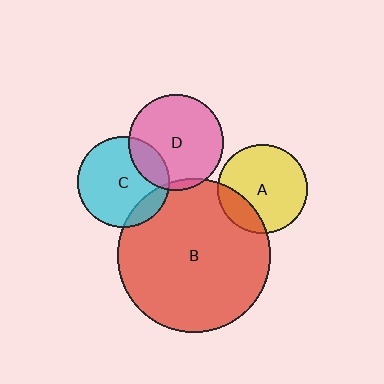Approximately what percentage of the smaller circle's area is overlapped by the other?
Approximately 5%.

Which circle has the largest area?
Circle B (red).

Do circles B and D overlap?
Yes.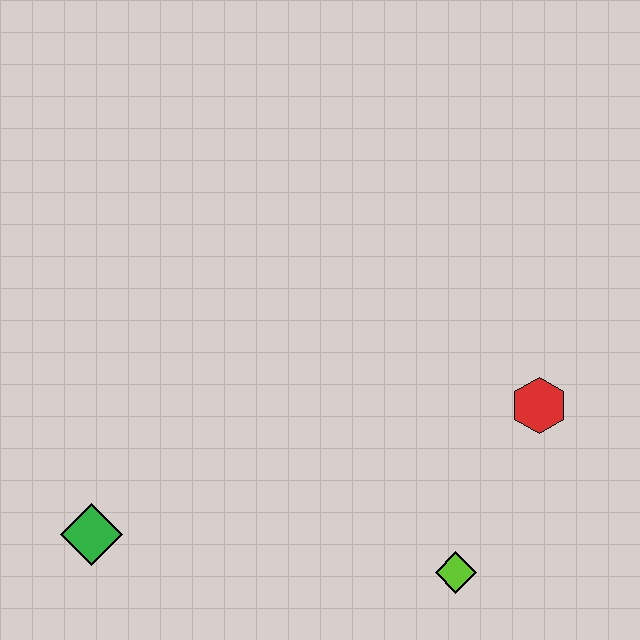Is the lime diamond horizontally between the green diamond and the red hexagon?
Yes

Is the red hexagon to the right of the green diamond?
Yes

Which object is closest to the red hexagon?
The lime diamond is closest to the red hexagon.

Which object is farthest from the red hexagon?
The green diamond is farthest from the red hexagon.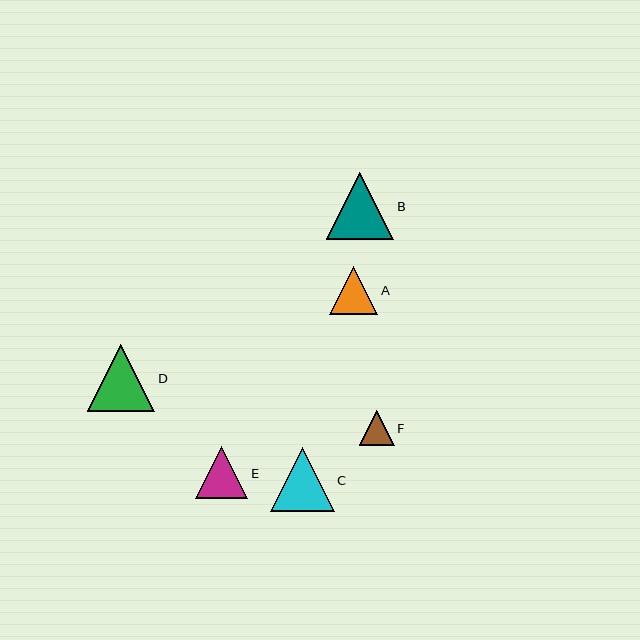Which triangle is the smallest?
Triangle F is the smallest with a size of approximately 35 pixels.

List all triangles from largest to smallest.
From largest to smallest: D, B, C, E, A, F.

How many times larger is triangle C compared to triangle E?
Triangle C is approximately 1.2 times the size of triangle E.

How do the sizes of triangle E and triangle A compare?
Triangle E and triangle A are approximately the same size.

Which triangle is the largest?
Triangle D is the largest with a size of approximately 68 pixels.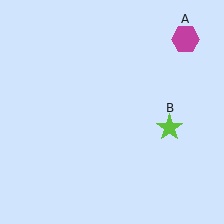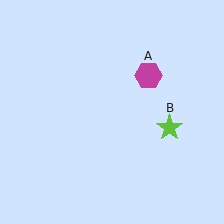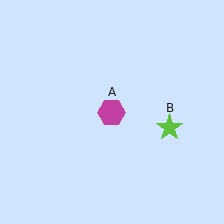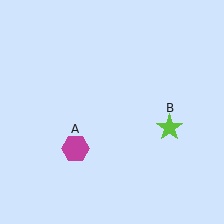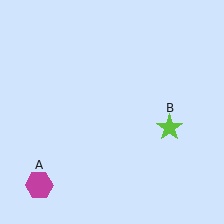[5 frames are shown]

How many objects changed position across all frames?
1 object changed position: magenta hexagon (object A).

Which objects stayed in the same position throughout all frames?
Lime star (object B) remained stationary.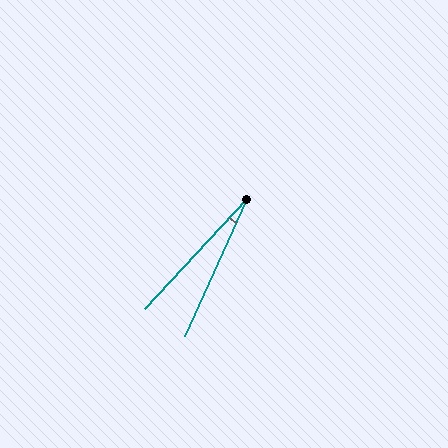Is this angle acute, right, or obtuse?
It is acute.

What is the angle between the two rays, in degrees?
Approximately 19 degrees.